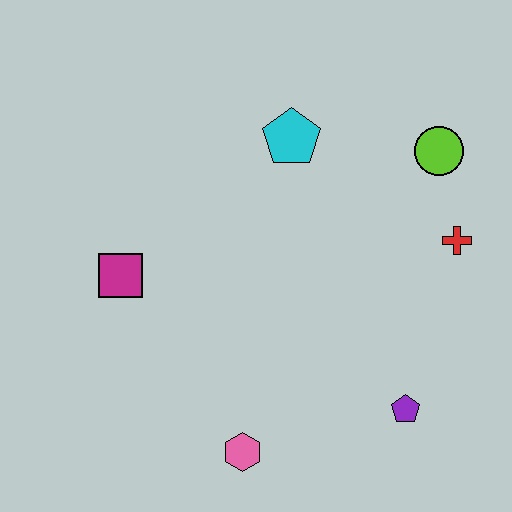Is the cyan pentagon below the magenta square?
No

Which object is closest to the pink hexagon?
The purple pentagon is closest to the pink hexagon.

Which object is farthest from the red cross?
The magenta square is farthest from the red cross.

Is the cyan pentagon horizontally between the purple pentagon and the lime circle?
No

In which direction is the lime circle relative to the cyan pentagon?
The lime circle is to the right of the cyan pentagon.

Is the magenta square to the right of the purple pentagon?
No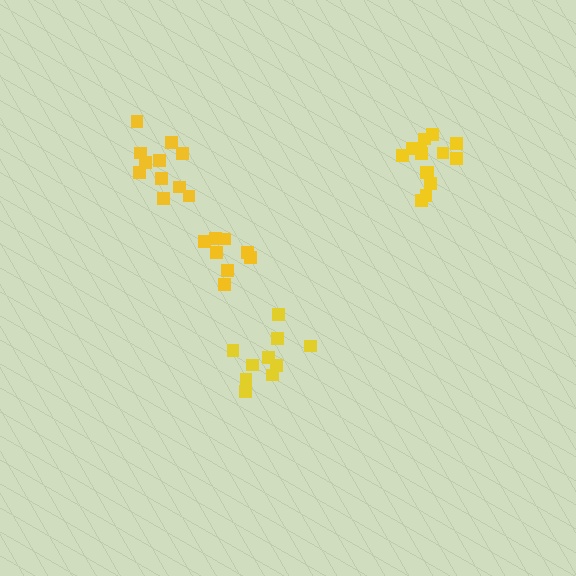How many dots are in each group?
Group 1: 11 dots, Group 2: 8 dots, Group 3: 10 dots, Group 4: 14 dots (43 total).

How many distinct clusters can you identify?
There are 4 distinct clusters.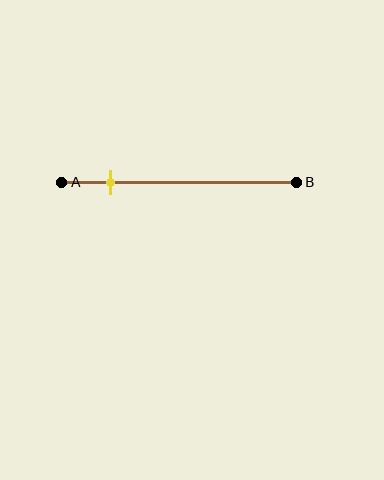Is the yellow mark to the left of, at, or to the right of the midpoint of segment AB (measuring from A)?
The yellow mark is to the left of the midpoint of segment AB.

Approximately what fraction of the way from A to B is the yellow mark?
The yellow mark is approximately 20% of the way from A to B.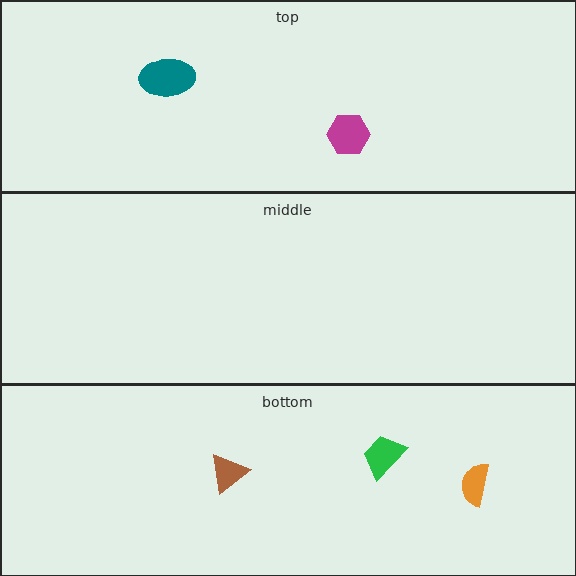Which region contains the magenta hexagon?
The top region.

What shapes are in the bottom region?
The orange semicircle, the brown triangle, the green trapezoid.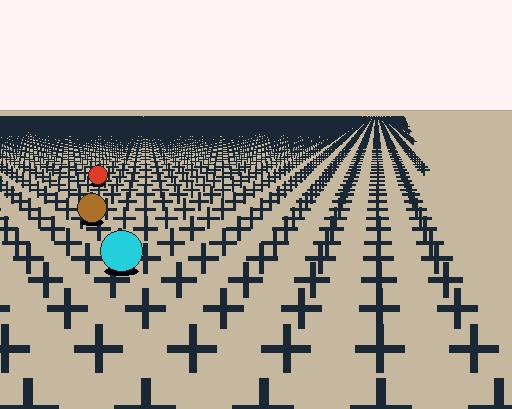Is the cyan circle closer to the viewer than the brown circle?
Yes. The cyan circle is closer — you can tell from the texture gradient: the ground texture is coarser near it.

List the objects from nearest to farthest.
From nearest to farthest: the cyan circle, the brown circle, the red circle.